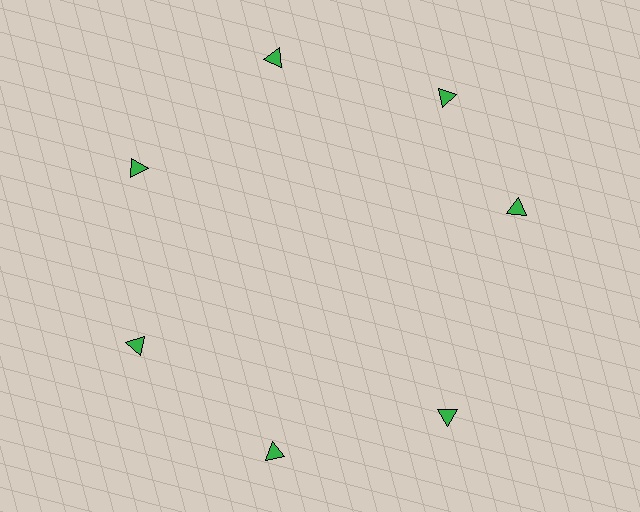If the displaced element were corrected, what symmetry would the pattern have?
It would have 7-fold rotational symmetry — the pattern would map onto itself every 51 degrees.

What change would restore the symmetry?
The symmetry would be restored by rotating it back into even spacing with its neighbors so that all 7 triangles sit at equal angles and equal distance from the center.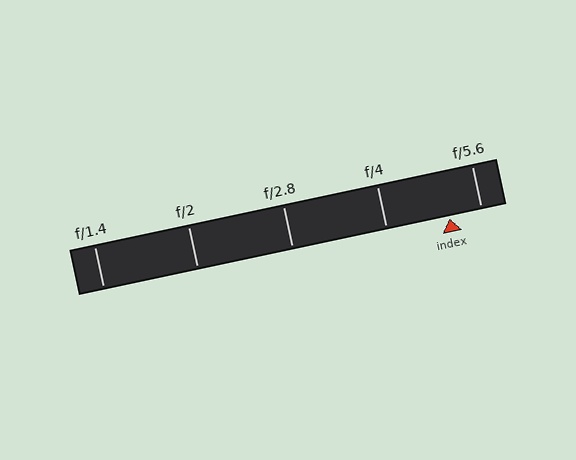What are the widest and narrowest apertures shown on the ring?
The widest aperture shown is f/1.4 and the narrowest is f/5.6.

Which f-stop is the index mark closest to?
The index mark is closest to f/5.6.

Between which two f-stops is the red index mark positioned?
The index mark is between f/4 and f/5.6.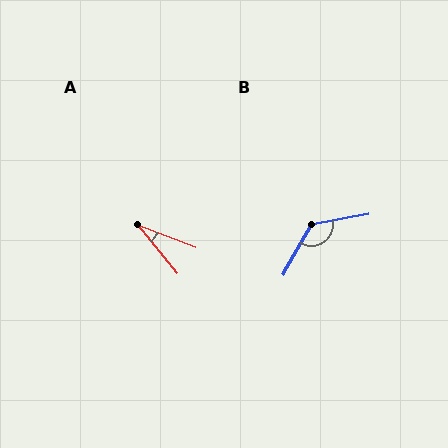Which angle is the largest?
B, at approximately 130 degrees.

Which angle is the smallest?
A, at approximately 30 degrees.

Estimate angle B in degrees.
Approximately 130 degrees.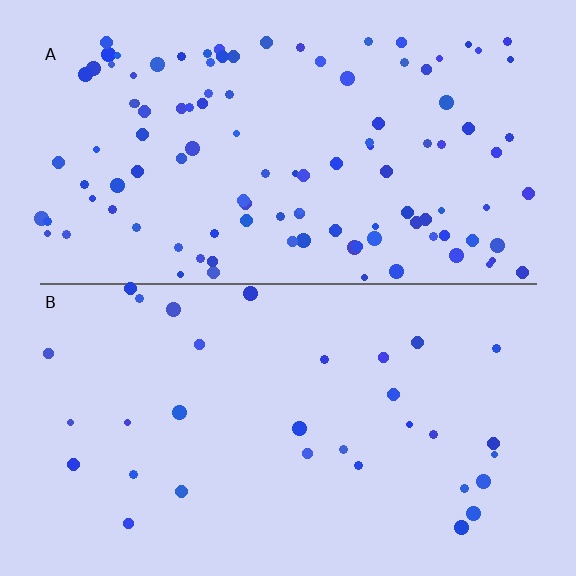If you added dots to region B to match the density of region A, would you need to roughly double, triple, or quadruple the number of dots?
Approximately triple.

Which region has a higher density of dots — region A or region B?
A (the top).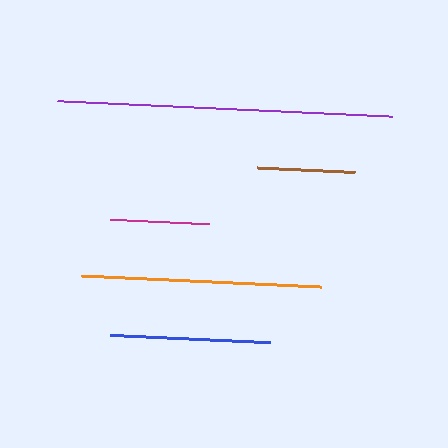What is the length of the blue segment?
The blue segment is approximately 160 pixels long.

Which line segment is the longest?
The purple line is the longest at approximately 335 pixels.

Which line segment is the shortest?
The brown line is the shortest at approximately 98 pixels.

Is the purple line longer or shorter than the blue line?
The purple line is longer than the blue line.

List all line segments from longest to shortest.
From longest to shortest: purple, orange, blue, magenta, brown.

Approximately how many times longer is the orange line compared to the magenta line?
The orange line is approximately 2.4 times the length of the magenta line.